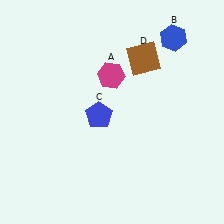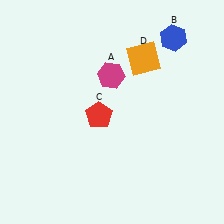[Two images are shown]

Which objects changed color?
C changed from blue to red. D changed from brown to orange.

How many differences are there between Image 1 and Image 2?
There are 2 differences between the two images.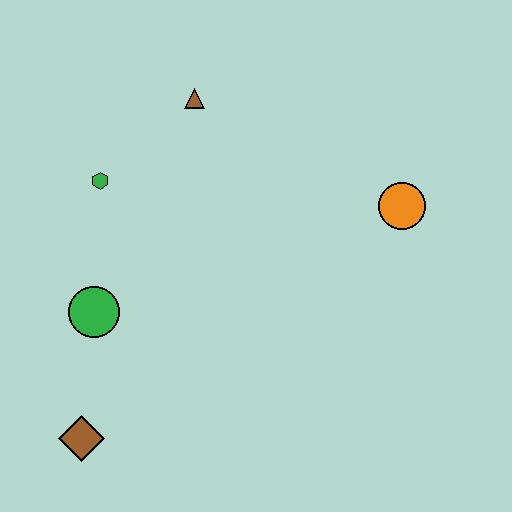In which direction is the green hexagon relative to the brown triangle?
The green hexagon is to the left of the brown triangle.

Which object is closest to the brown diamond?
The green circle is closest to the brown diamond.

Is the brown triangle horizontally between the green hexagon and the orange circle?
Yes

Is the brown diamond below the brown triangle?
Yes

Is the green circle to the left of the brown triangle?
Yes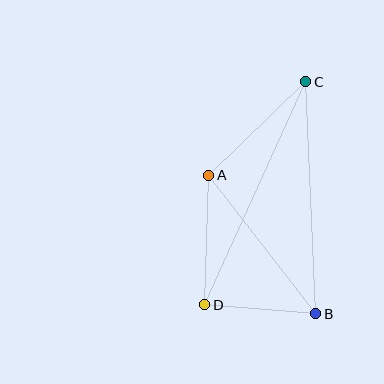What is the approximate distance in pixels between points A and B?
The distance between A and B is approximately 175 pixels.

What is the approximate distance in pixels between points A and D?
The distance between A and D is approximately 129 pixels.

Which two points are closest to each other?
Points B and D are closest to each other.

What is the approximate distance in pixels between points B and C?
The distance between B and C is approximately 232 pixels.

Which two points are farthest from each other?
Points C and D are farthest from each other.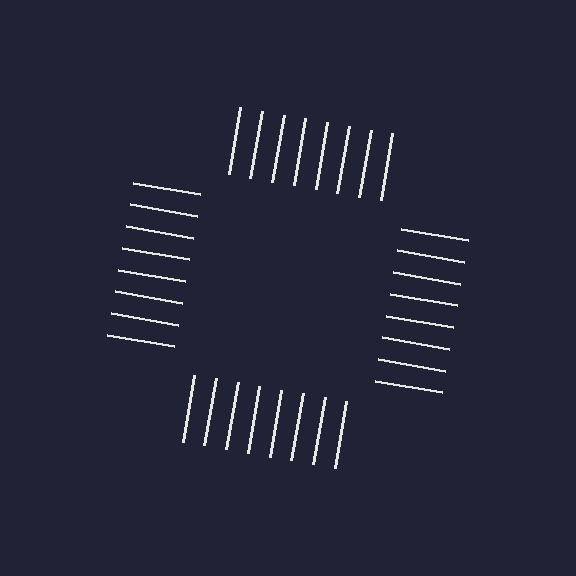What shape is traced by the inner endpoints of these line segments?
An illusory square — the line segments terminate on its edges but no continuous stroke is drawn.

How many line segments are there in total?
32 — 8 along each of the 4 edges.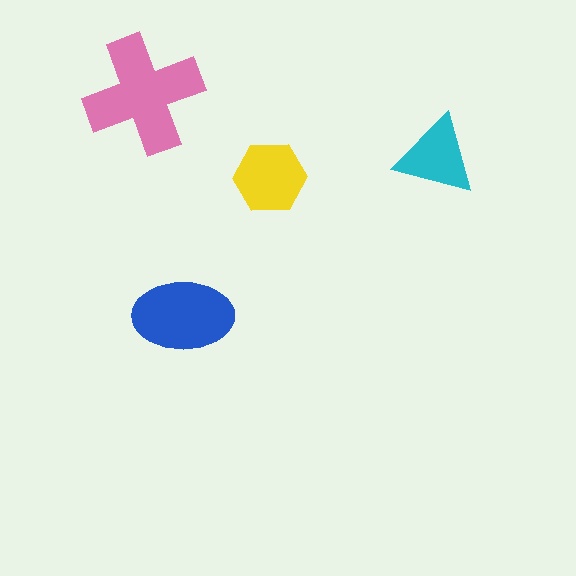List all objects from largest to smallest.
The pink cross, the blue ellipse, the yellow hexagon, the cyan triangle.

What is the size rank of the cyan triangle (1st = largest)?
4th.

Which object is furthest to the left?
The pink cross is leftmost.